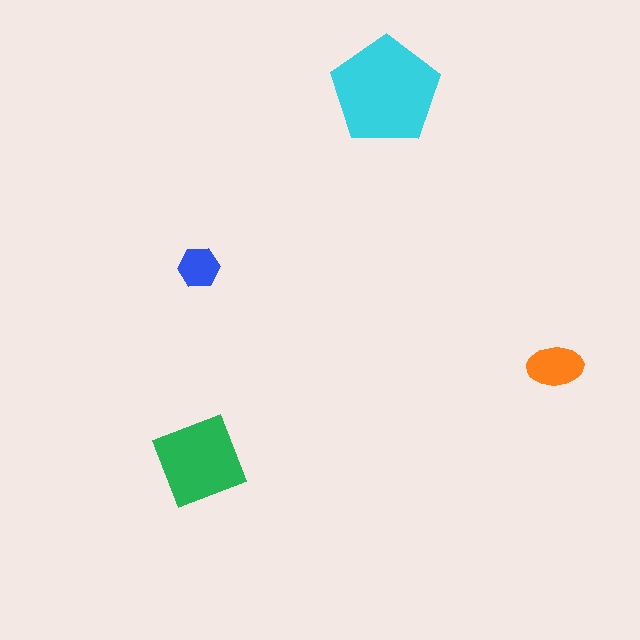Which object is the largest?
The cyan pentagon.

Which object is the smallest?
The blue hexagon.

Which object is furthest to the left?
The blue hexagon is leftmost.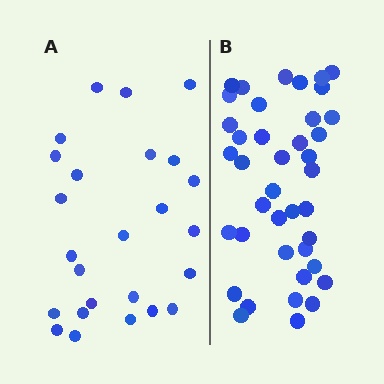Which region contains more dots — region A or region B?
Region B (the right region) has more dots.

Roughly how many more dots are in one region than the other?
Region B has approximately 15 more dots than region A.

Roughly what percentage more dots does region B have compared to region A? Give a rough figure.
About 60% more.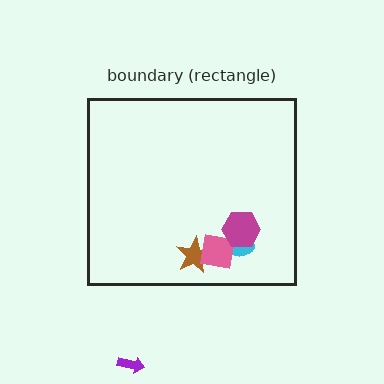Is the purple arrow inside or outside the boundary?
Outside.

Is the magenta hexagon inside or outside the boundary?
Inside.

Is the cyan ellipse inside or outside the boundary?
Inside.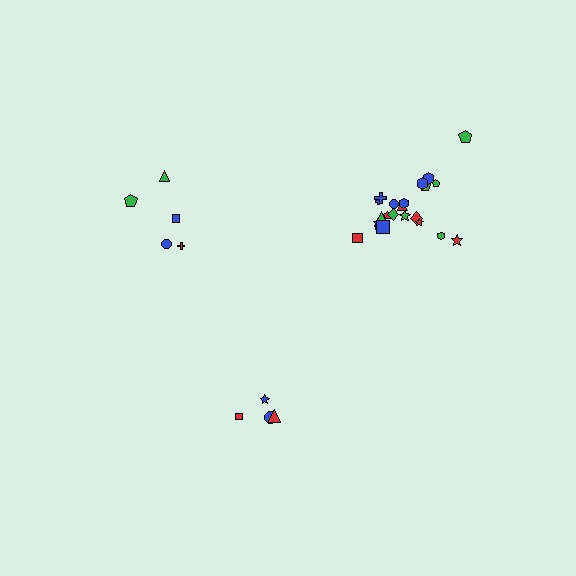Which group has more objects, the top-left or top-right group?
The top-right group.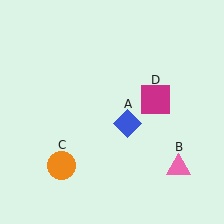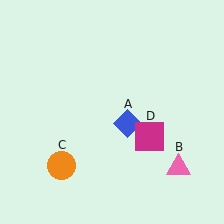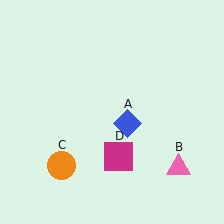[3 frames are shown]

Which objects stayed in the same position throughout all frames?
Blue diamond (object A) and pink triangle (object B) and orange circle (object C) remained stationary.